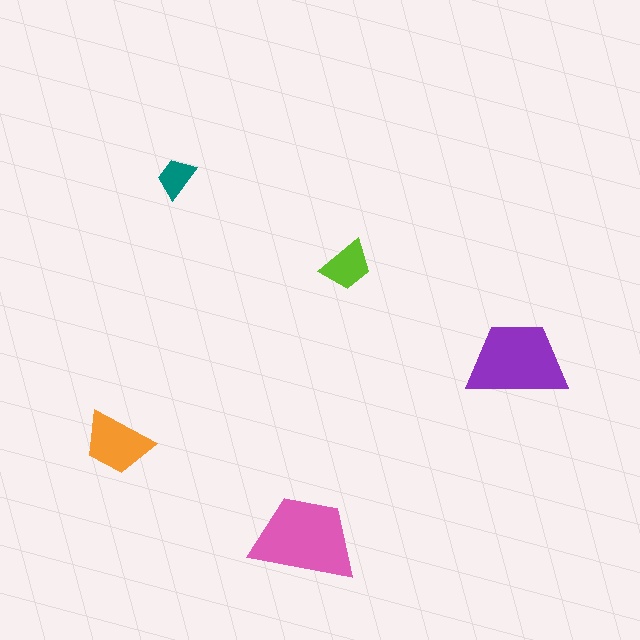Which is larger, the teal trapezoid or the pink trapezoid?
The pink one.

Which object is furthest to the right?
The purple trapezoid is rightmost.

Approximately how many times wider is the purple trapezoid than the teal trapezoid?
About 2.5 times wider.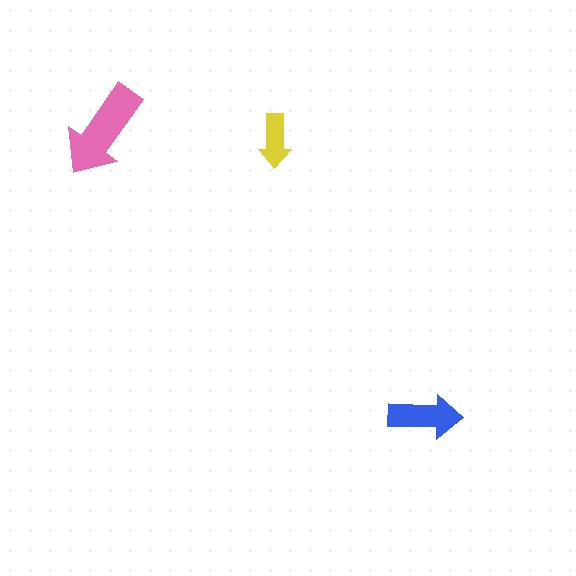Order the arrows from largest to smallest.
the pink one, the blue one, the yellow one.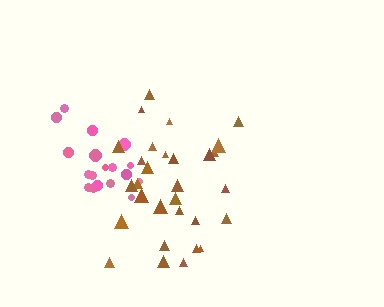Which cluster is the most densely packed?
Pink.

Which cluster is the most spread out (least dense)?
Brown.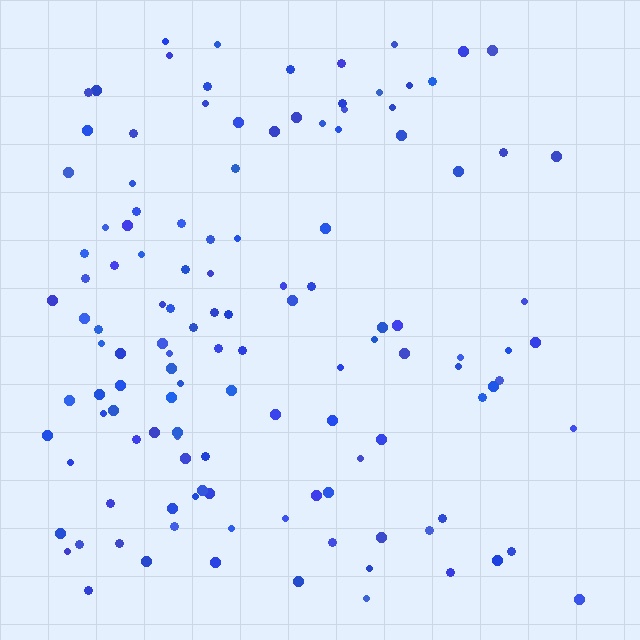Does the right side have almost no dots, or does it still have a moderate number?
Still a moderate number, just noticeably fewer than the left.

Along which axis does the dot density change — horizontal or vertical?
Horizontal.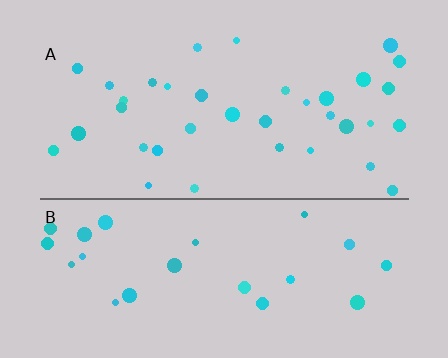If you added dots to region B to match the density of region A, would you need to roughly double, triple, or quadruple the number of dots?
Approximately double.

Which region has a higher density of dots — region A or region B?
A (the top).